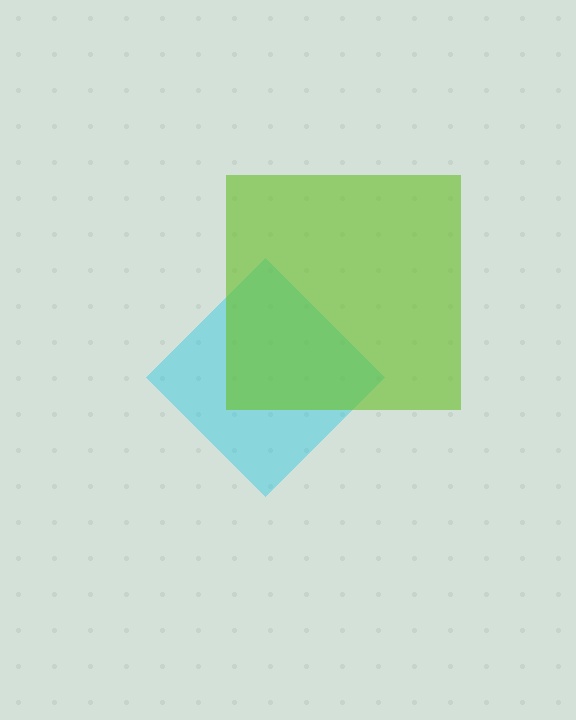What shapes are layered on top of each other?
The layered shapes are: a cyan diamond, a lime square.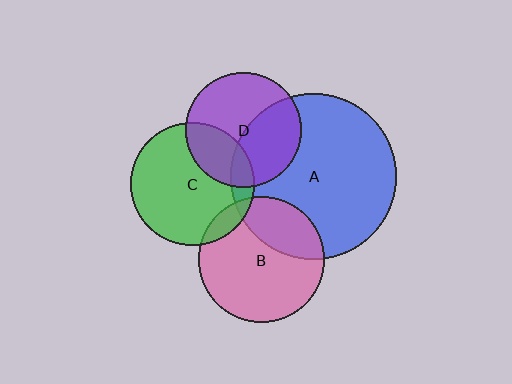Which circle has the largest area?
Circle A (blue).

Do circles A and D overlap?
Yes.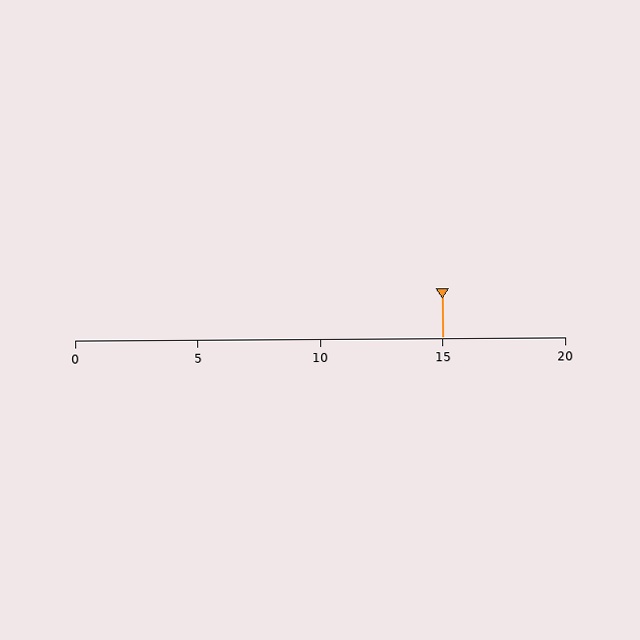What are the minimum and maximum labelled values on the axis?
The axis runs from 0 to 20.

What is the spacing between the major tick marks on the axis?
The major ticks are spaced 5 apart.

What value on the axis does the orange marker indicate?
The marker indicates approximately 15.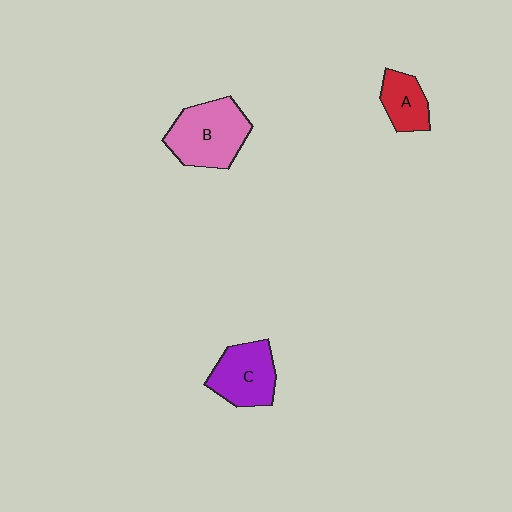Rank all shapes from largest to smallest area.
From largest to smallest: B (pink), C (purple), A (red).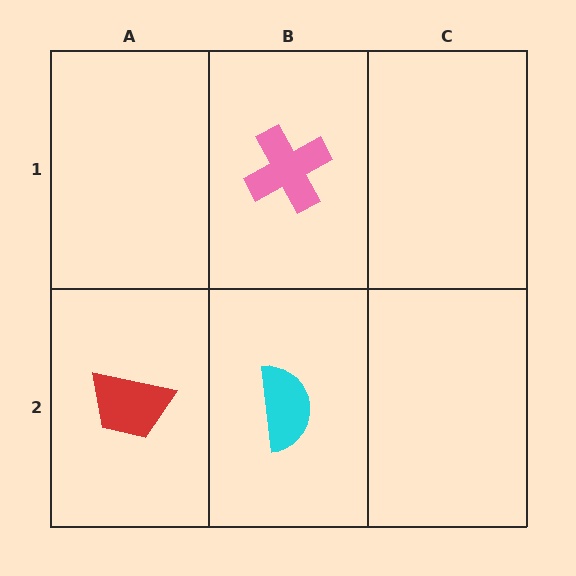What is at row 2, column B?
A cyan semicircle.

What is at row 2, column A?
A red trapezoid.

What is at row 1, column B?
A pink cross.